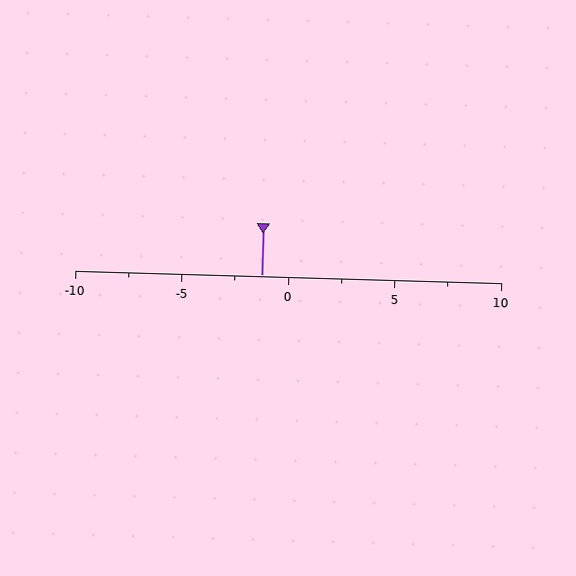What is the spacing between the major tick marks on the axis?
The major ticks are spaced 5 apart.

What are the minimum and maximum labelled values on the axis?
The axis runs from -10 to 10.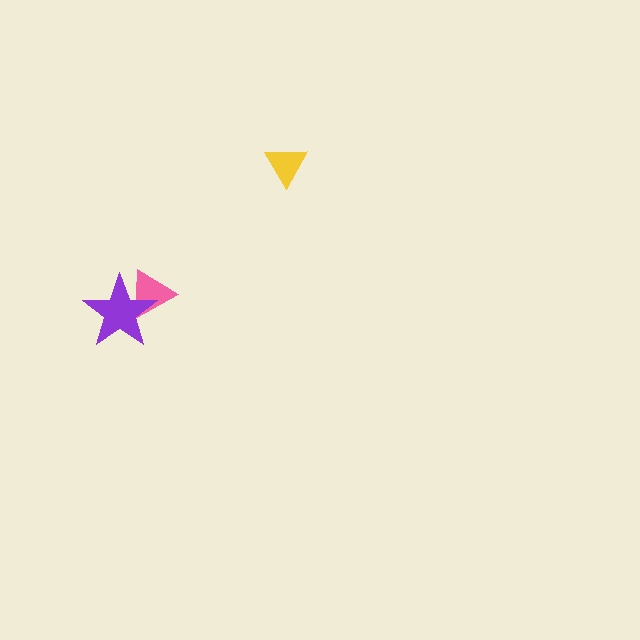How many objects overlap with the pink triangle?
1 object overlaps with the pink triangle.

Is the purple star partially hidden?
No, no other shape covers it.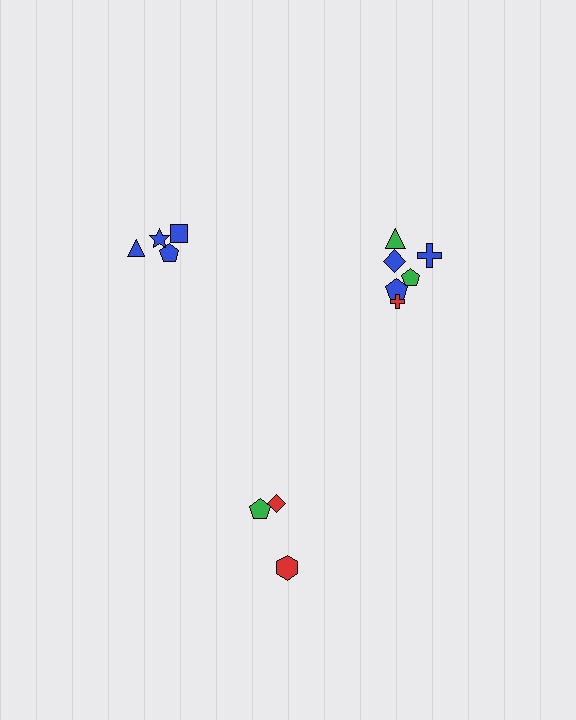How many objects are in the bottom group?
There are 3 objects.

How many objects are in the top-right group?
There are 6 objects.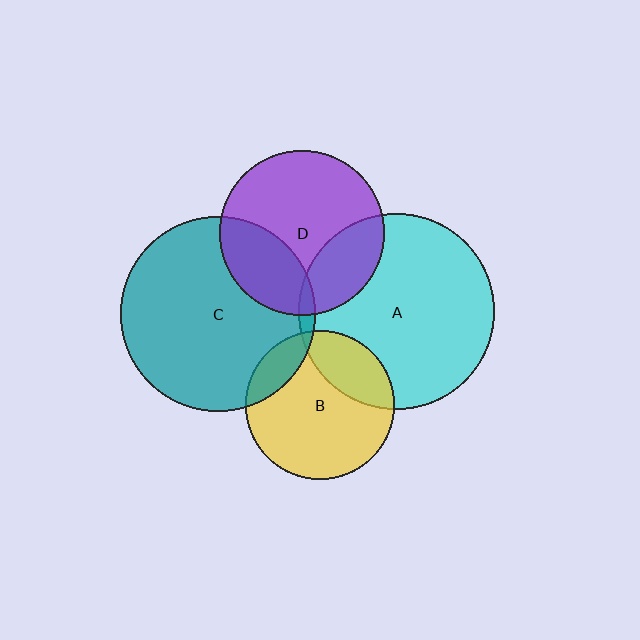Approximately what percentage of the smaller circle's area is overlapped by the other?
Approximately 5%.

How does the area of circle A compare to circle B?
Approximately 1.7 times.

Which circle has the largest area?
Circle A (cyan).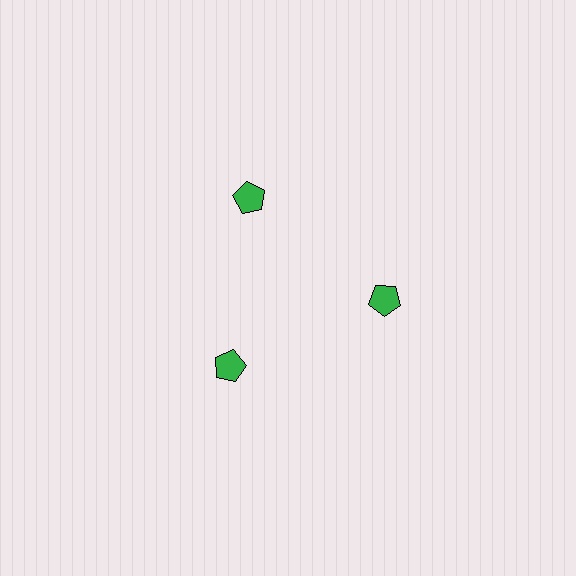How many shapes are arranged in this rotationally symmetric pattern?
There are 3 shapes, arranged in 3 groups of 1.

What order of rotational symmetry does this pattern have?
This pattern has 3-fold rotational symmetry.